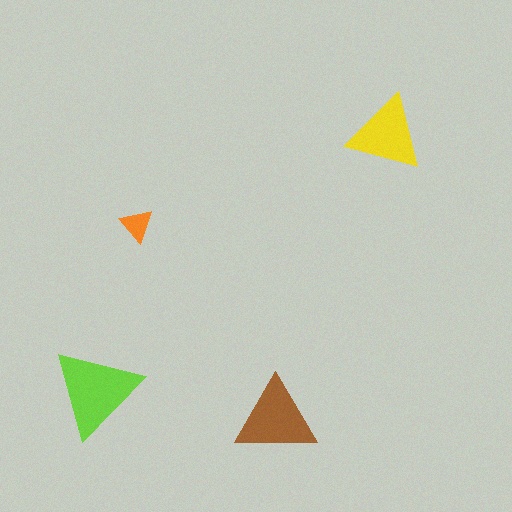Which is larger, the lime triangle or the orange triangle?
The lime one.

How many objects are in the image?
There are 4 objects in the image.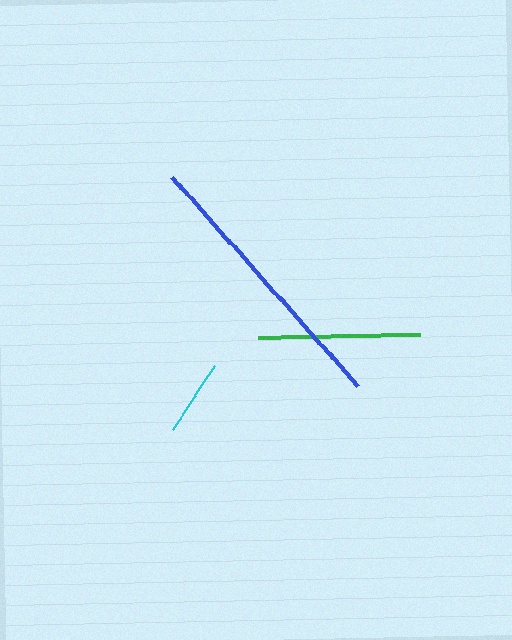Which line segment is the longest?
The blue line is the longest at approximately 280 pixels.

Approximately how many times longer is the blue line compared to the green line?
The blue line is approximately 1.7 times the length of the green line.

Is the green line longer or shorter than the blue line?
The blue line is longer than the green line.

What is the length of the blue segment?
The blue segment is approximately 280 pixels long.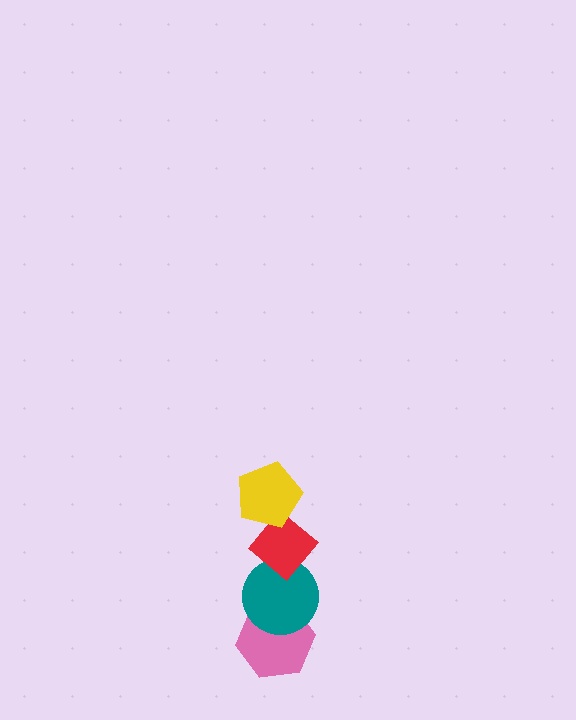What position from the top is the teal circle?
The teal circle is 3rd from the top.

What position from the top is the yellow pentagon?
The yellow pentagon is 1st from the top.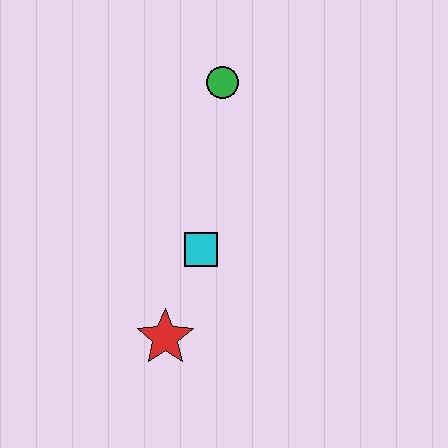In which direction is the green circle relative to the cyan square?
The green circle is above the cyan square.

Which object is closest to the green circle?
The cyan square is closest to the green circle.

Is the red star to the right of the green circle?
No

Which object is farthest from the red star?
The green circle is farthest from the red star.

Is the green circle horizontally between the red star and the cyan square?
No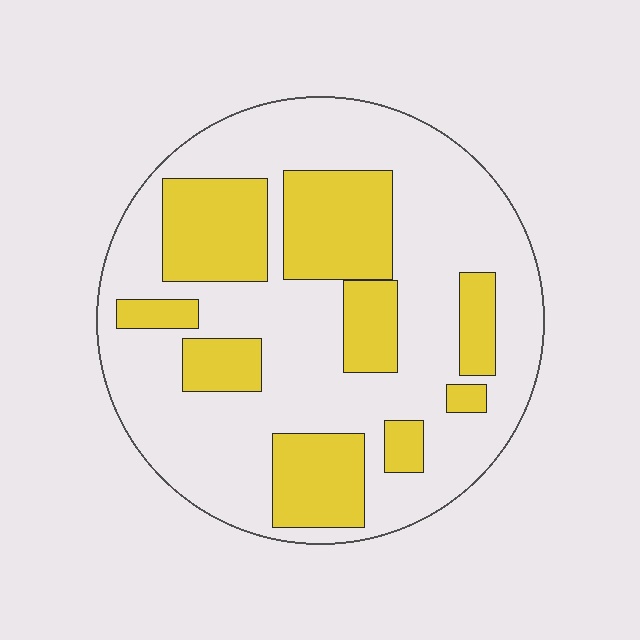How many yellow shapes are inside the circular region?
9.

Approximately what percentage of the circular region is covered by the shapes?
Approximately 30%.